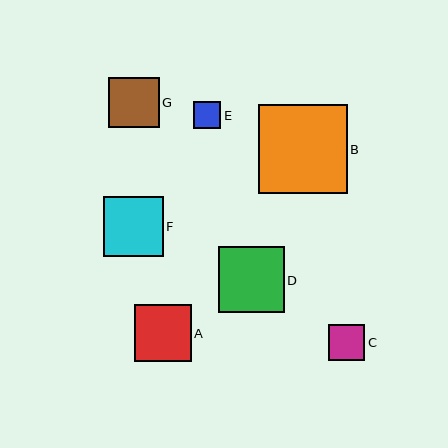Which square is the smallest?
Square E is the smallest with a size of approximately 27 pixels.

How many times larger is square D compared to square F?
Square D is approximately 1.1 times the size of square F.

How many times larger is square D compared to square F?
Square D is approximately 1.1 times the size of square F.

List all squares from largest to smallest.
From largest to smallest: B, D, F, A, G, C, E.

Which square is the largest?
Square B is the largest with a size of approximately 89 pixels.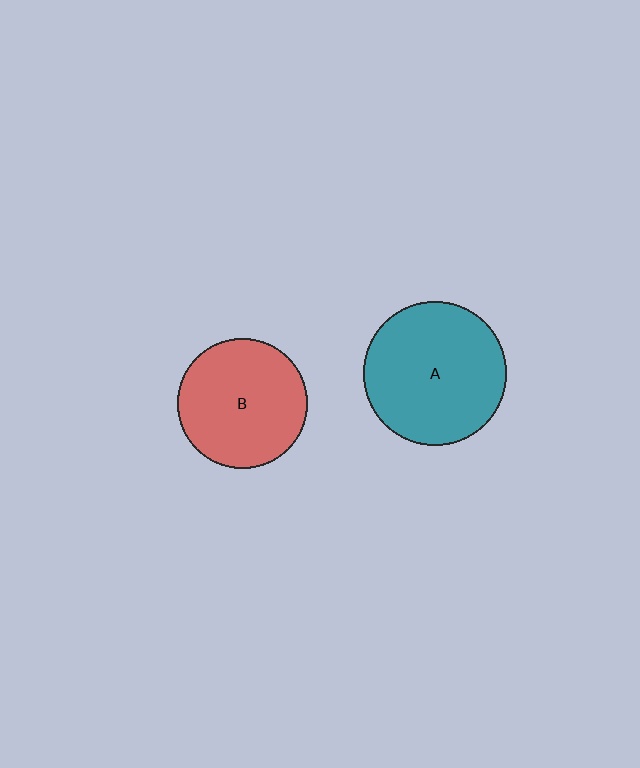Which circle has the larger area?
Circle A (teal).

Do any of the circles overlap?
No, none of the circles overlap.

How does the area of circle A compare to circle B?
Approximately 1.2 times.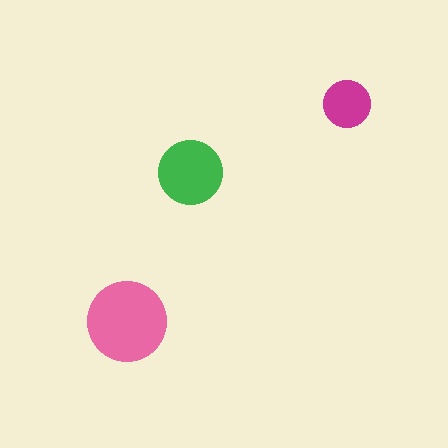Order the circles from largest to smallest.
the pink one, the green one, the magenta one.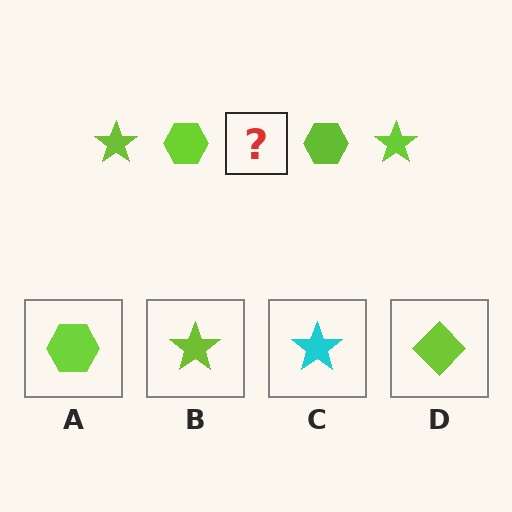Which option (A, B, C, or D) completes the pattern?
B.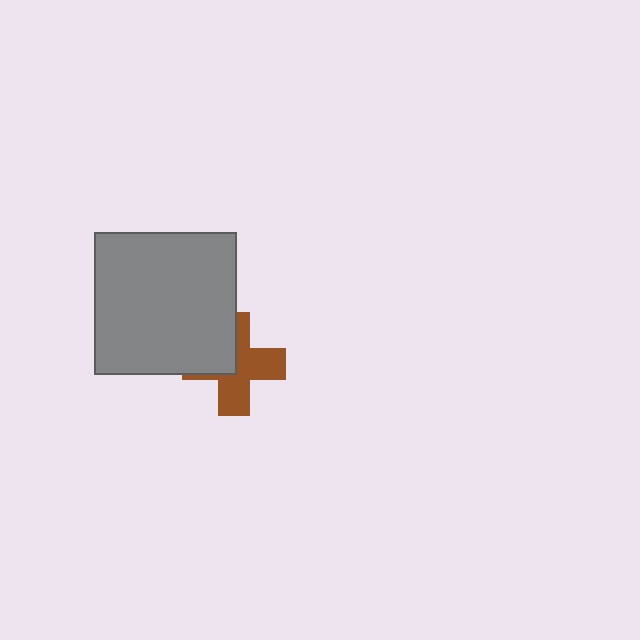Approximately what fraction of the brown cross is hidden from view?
Roughly 41% of the brown cross is hidden behind the gray square.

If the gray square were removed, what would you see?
You would see the complete brown cross.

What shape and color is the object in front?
The object in front is a gray square.